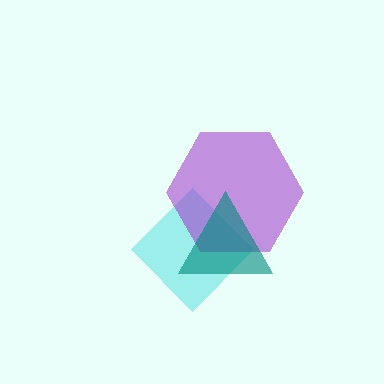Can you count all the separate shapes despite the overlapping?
Yes, there are 3 separate shapes.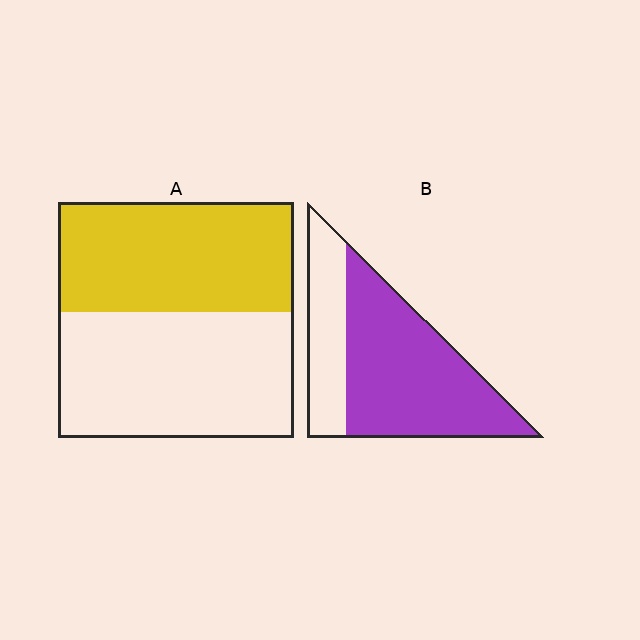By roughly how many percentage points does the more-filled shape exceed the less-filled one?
By roughly 25 percentage points (B over A).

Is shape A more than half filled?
Roughly half.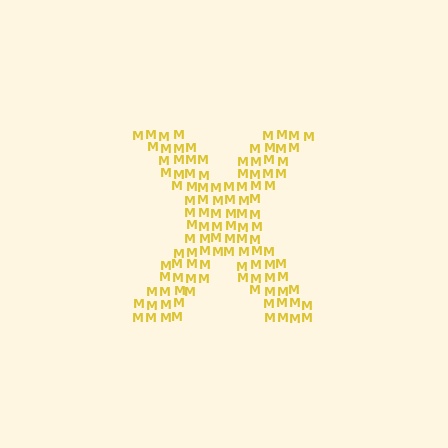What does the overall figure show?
The overall figure shows the letter X.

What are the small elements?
The small elements are letter M's.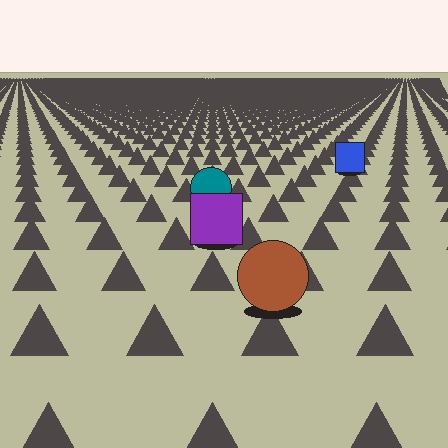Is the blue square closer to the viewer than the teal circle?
No. The teal circle is closer — you can tell from the texture gradient: the ground texture is coarser near it.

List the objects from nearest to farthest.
From nearest to farthest: the brown circle, the purple square, the teal circle, the blue square.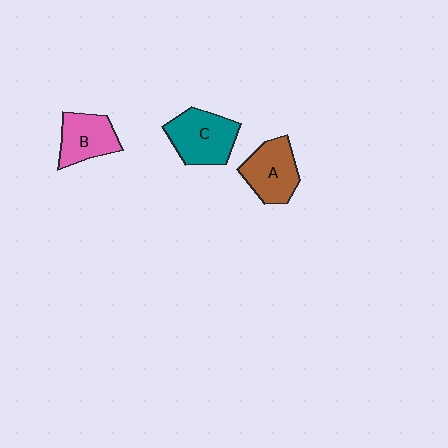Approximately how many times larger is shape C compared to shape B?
Approximately 1.3 times.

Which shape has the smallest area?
Shape B (pink).